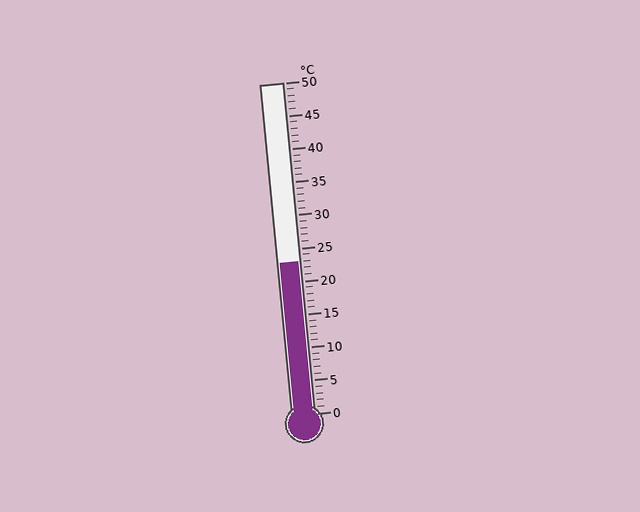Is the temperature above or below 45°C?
The temperature is below 45°C.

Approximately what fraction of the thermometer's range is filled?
The thermometer is filled to approximately 45% of its range.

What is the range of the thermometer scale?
The thermometer scale ranges from 0°C to 50°C.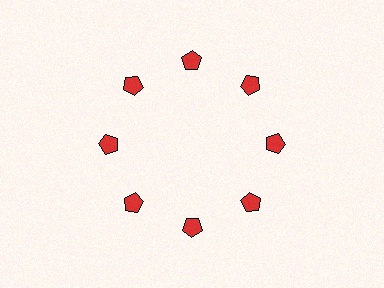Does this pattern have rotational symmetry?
Yes, this pattern has 8-fold rotational symmetry. It looks the same after rotating 45 degrees around the center.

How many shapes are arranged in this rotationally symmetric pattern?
There are 8 shapes, arranged in 8 groups of 1.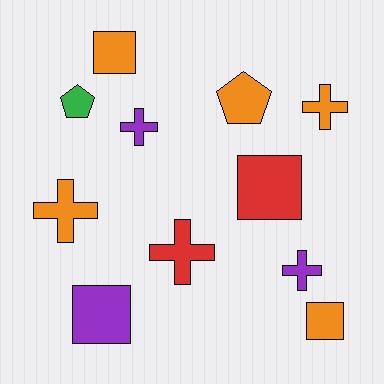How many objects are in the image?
There are 11 objects.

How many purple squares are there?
There is 1 purple square.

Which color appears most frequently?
Orange, with 5 objects.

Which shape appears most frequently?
Cross, with 5 objects.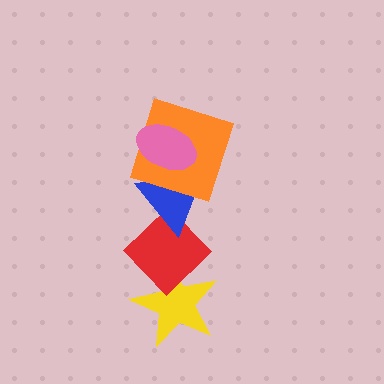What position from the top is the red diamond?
The red diamond is 4th from the top.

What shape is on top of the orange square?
The pink ellipse is on top of the orange square.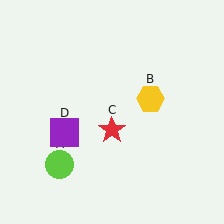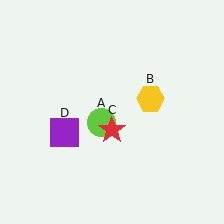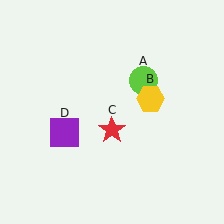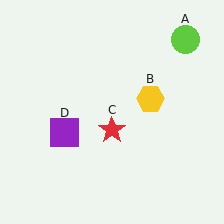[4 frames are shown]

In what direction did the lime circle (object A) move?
The lime circle (object A) moved up and to the right.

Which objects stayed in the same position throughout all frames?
Yellow hexagon (object B) and red star (object C) and purple square (object D) remained stationary.